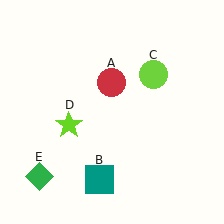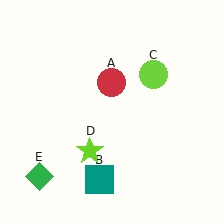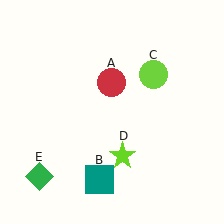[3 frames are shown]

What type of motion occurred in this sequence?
The lime star (object D) rotated counterclockwise around the center of the scene.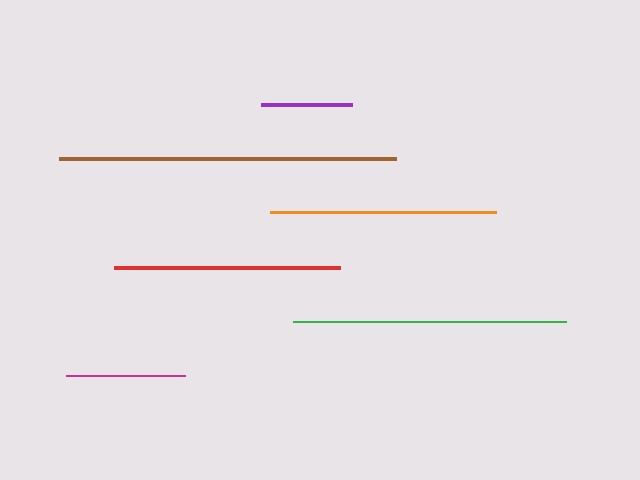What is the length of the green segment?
The green segment is approximately 273 pixels long.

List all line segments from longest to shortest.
From longest to shortest: brown, green, red, orange, magenta, purple.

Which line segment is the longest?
The brown line is the longest at approximately 337 pixels.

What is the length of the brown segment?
The brown segment is approximately 337 pixels long.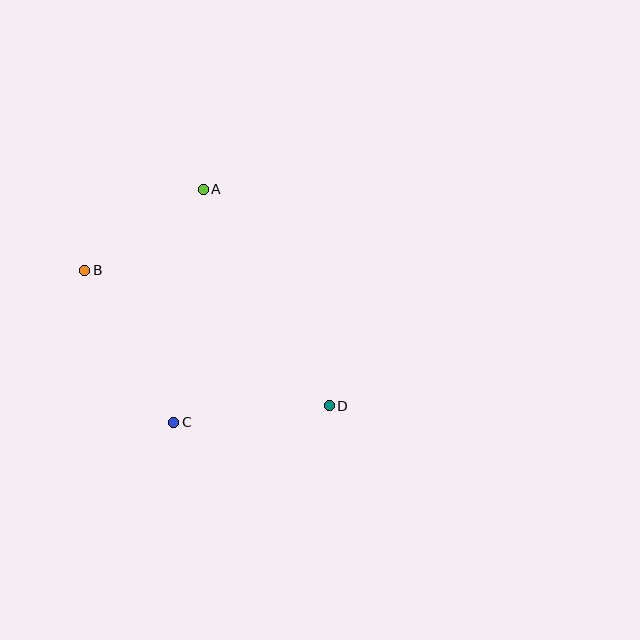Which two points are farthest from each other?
Points B and D are farthest from each other.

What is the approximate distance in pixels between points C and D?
The distance between C and D is approximately 157 pixels.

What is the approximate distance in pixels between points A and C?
The distance between A and C is approximately 234 pixels.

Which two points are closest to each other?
Points A and B are closest to each other.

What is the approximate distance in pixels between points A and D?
The distance between A and D is approximately 251 pixels.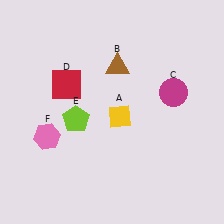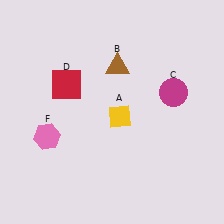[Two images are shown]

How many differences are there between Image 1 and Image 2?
There is 1 difference between the two images.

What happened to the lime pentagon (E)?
The lime pentagon (E) was removed in Image 2. It was in the bottom-left area of Image 1.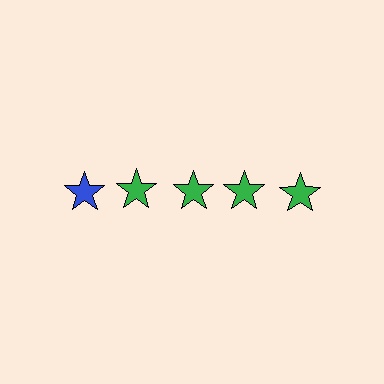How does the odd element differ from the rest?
It has a different color: blue instead of green.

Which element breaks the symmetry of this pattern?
The blue star in the top row, leftmost column breaks the symmetry. All other shapes are green stars.